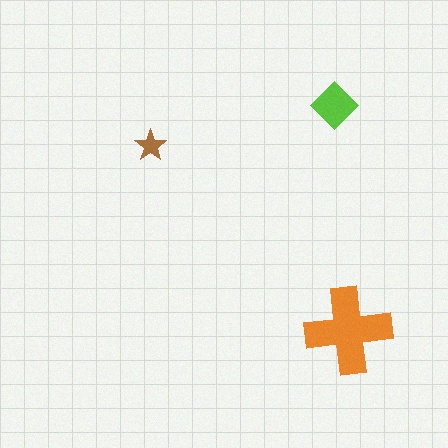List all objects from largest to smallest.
The orange cross, the lime diamond, the brown star.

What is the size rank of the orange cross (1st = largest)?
1st.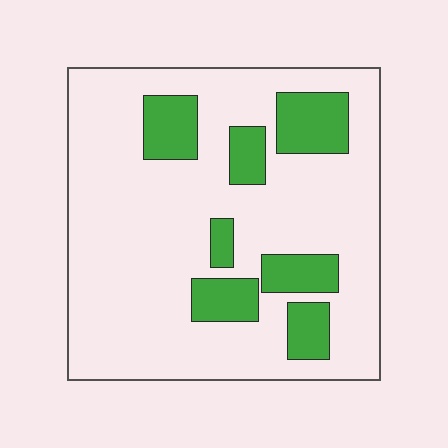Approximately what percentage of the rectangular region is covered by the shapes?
Approximately 20%.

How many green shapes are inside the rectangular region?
7.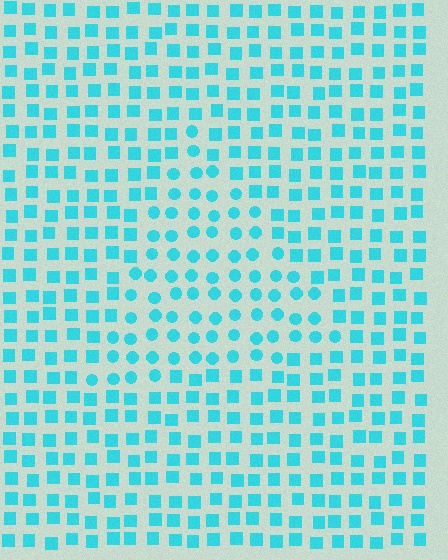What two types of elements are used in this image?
The image uses circles inside the triangle region and squares outside it.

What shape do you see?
I see a triangle.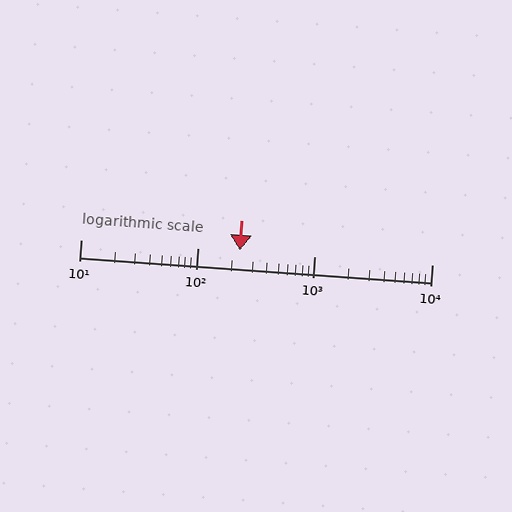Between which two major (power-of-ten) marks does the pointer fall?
The pointer is between 100 and 1000.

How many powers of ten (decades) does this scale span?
The scale spans 3 decades, from 10 to 10000.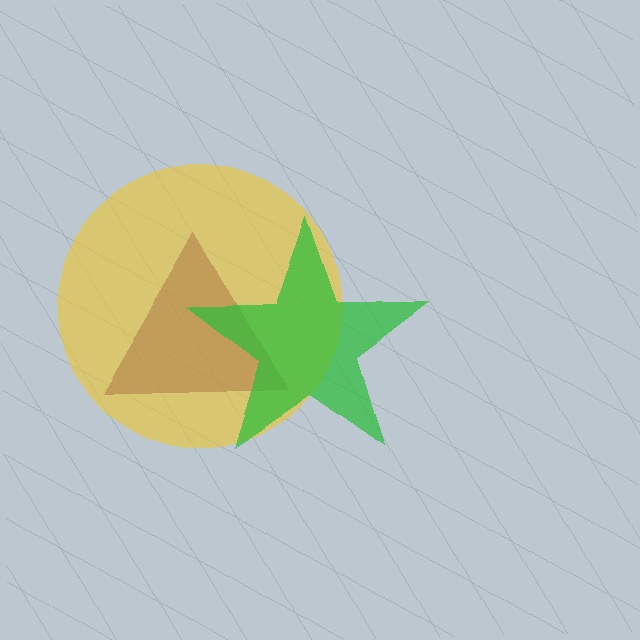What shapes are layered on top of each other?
The layered shapes are: a yellow circle, a brown triangle, a green star.